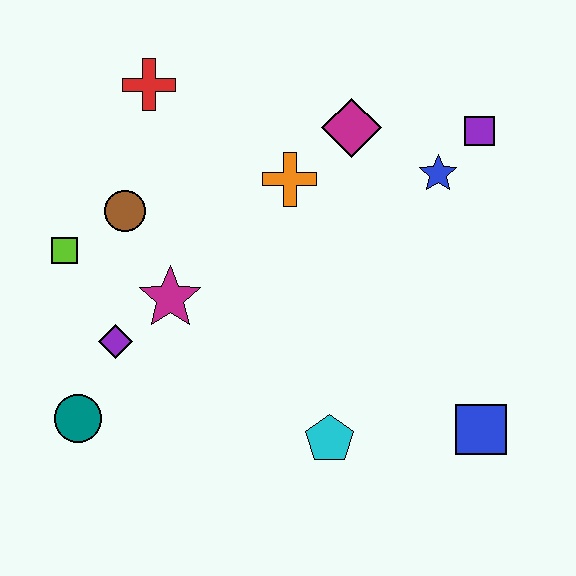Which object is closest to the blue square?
The cyan pentagon is closest to the blue square.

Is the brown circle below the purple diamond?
No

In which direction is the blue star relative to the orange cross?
The blue star is to the right of the orange cross.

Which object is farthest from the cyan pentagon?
The red cross is farthest from the cyan pentagon.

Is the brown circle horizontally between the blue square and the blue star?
No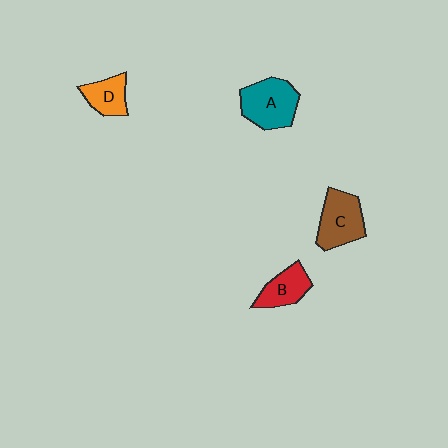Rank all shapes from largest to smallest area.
From largest to smallest: A (teal), C (brown), B (red), D (orange).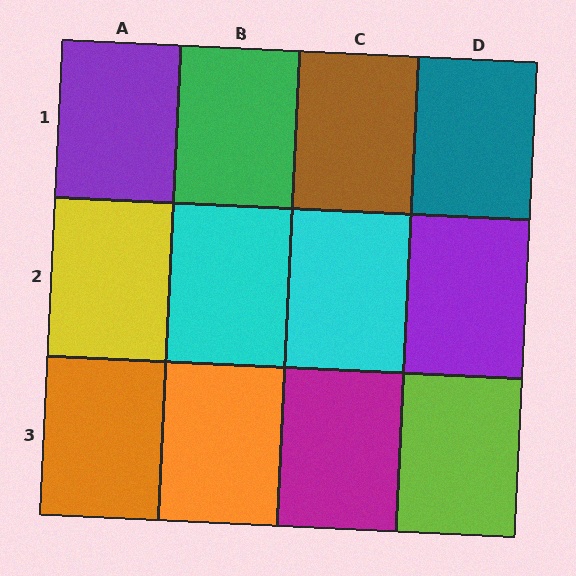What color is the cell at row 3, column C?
Magenta.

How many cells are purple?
2 cells are purple.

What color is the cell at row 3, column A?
Orange.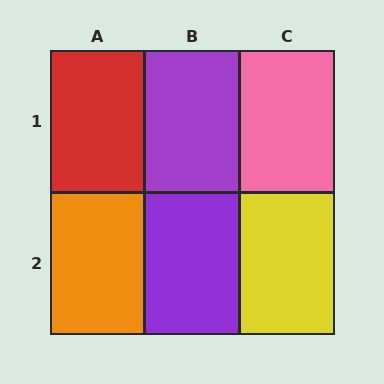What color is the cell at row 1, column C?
Pink.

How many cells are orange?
1 cell is orange.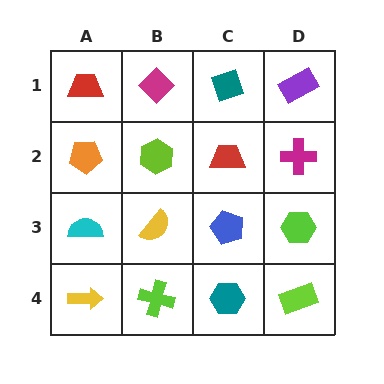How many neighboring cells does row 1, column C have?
3.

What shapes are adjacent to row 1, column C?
A red trapezoid (row 2, column C), a magenta diamond (row 1, column B), a purple rectangle (row 1, column D).